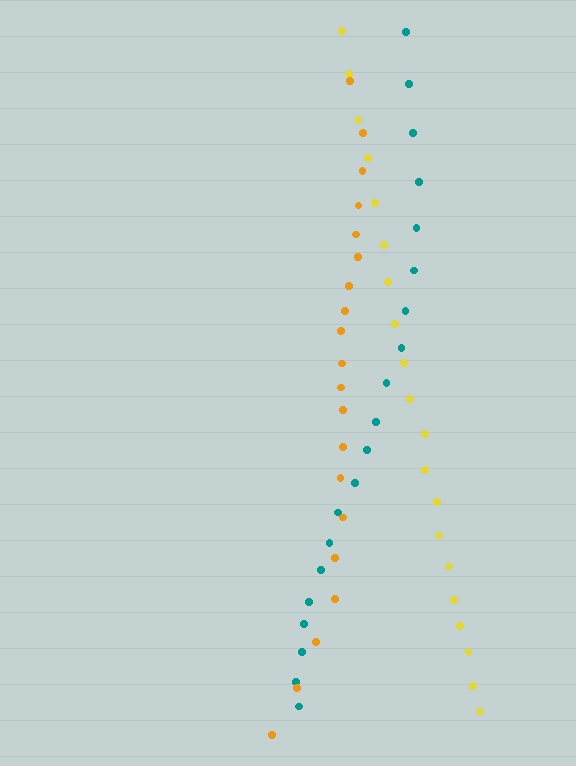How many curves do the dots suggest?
There are 3 distinct paths.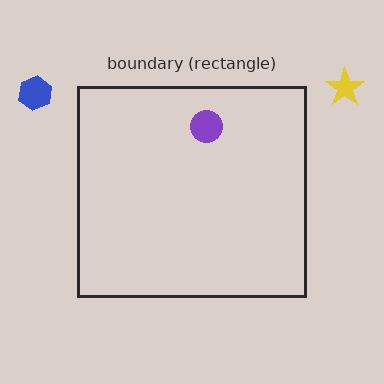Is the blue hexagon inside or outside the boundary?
Outside.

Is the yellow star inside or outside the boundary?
Outside.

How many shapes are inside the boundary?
1 inside, 2 outside.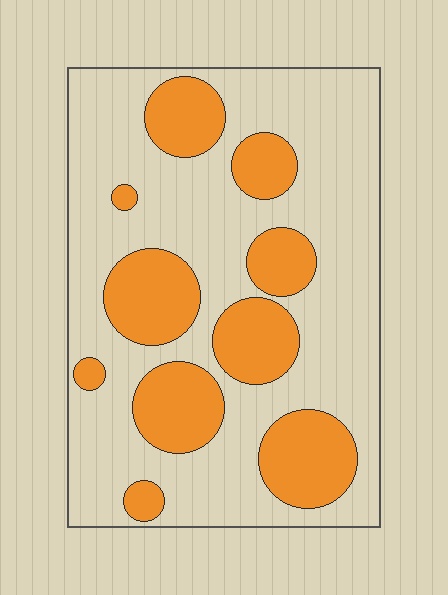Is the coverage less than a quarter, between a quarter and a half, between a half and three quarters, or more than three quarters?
Between a quarter and a half.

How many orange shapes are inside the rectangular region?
10.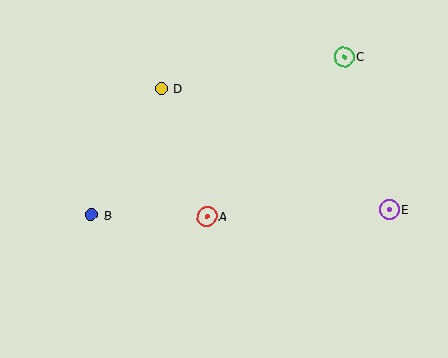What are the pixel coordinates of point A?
Point A is at (207, 217).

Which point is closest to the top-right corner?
Point C is closest to the top-right corner.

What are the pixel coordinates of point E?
Point E is at (389, 210).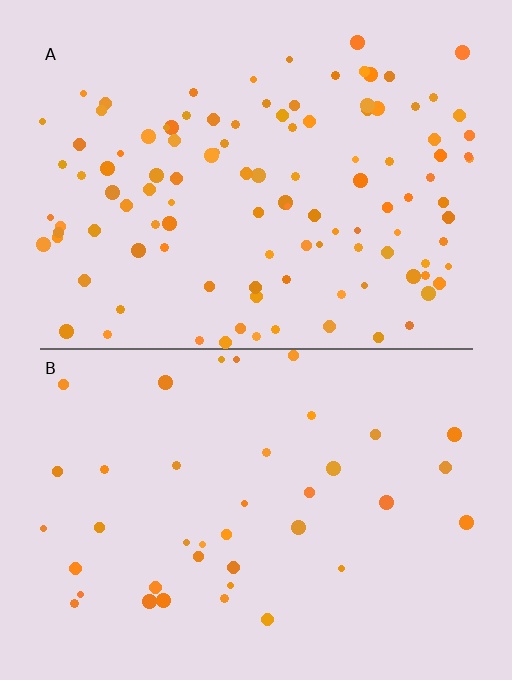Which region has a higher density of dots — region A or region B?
A (the top).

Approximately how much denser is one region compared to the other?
Approximately 2.8× — region A over region B.